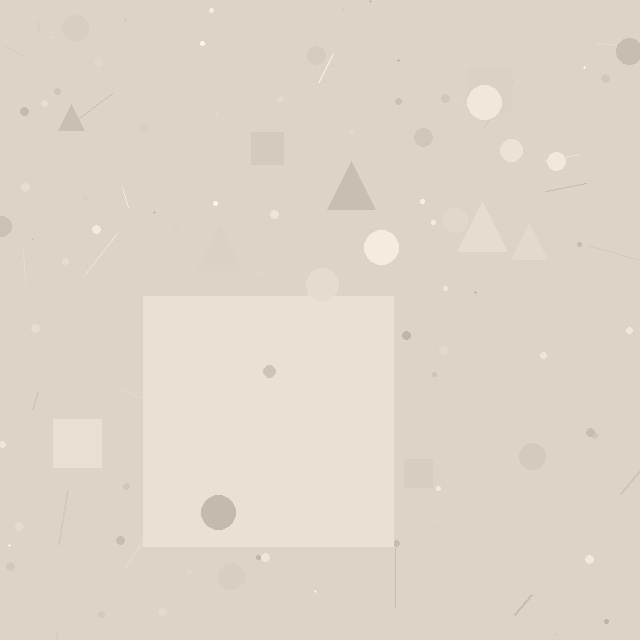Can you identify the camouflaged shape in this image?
The camouflaged shape is a square.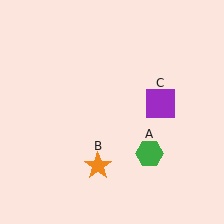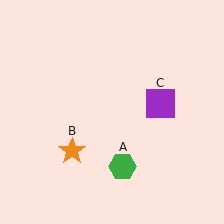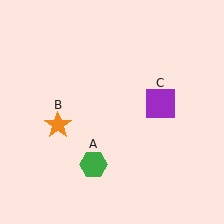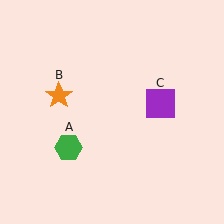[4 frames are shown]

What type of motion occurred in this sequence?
The green hexagon (object A), orange star (object B) rotated clockwise around the center of the scene.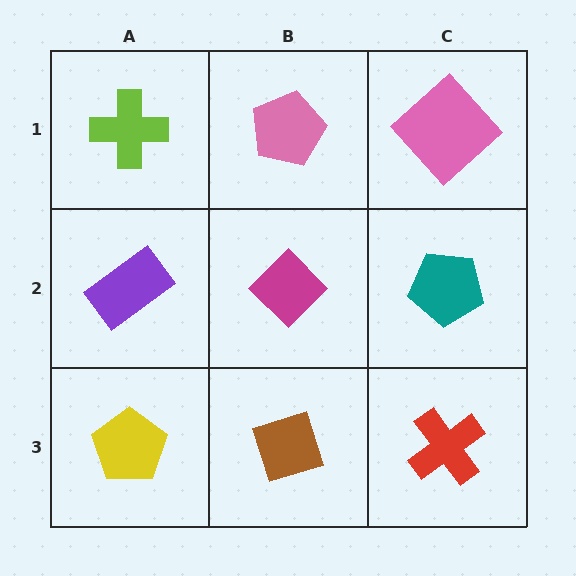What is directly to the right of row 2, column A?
A magenta diamond.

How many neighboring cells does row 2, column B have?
4.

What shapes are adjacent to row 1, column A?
A purple rectangle (row 2, column A), a pink pentagon (row 1, column B).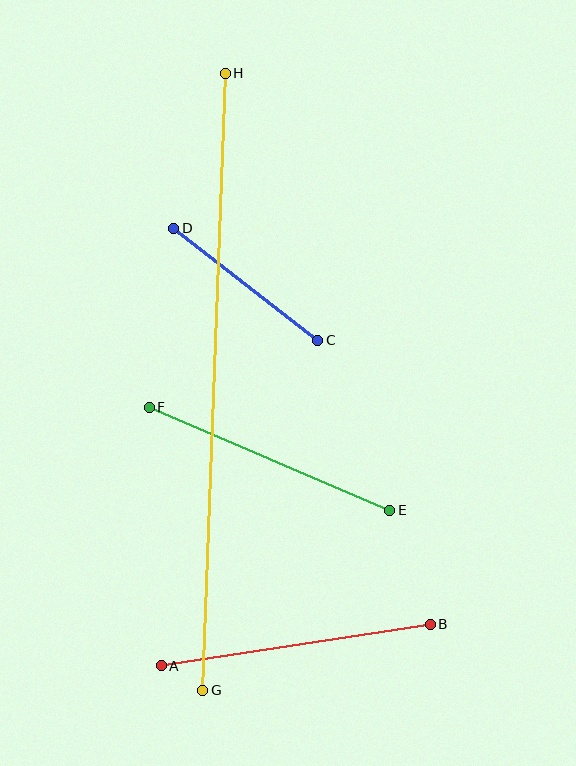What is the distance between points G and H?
The distance is approximately 618 pixels.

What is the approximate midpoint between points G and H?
The midpoint is at approximately (214, 382) pixels.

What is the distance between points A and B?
The distance is approximately 272 pixels.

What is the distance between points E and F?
The distance is approximately 262 pixels.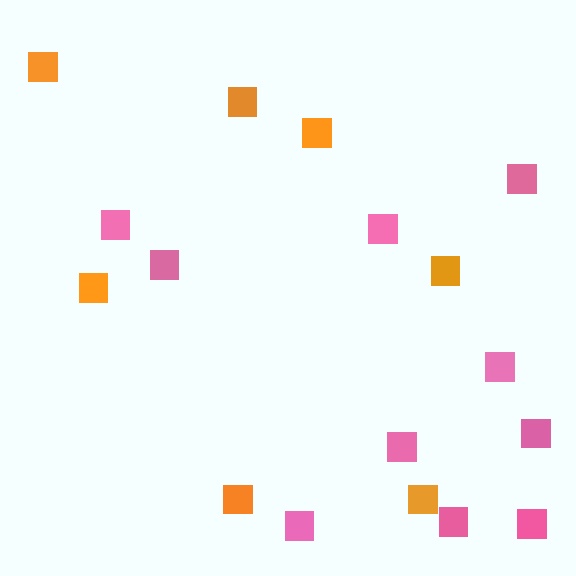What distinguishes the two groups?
There are 2 groups: one group of orange squares (7) and one group of pink squares (10).